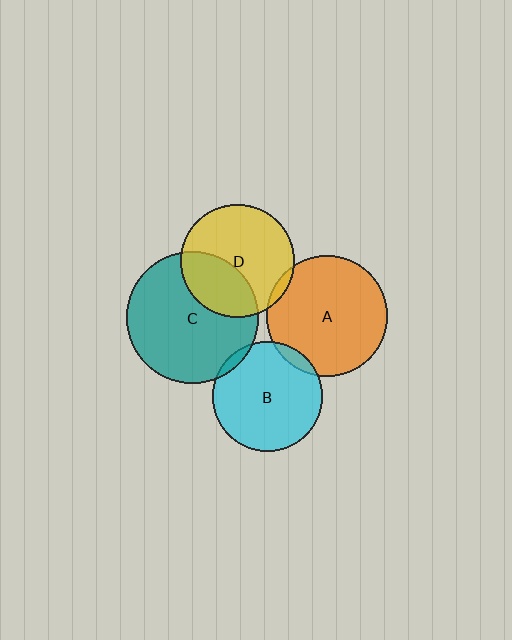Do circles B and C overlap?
Yes.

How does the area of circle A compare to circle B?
Approximately 1.2 times.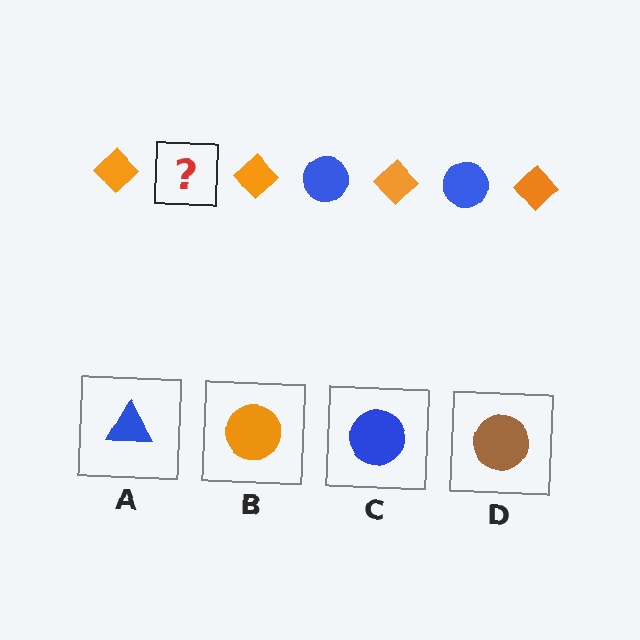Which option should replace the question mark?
Option C.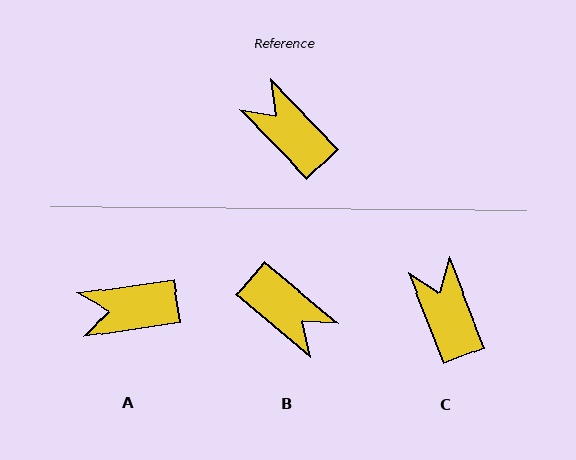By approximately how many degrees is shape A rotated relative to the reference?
Approximately 55 degrees counter-clockwise.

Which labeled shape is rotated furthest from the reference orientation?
B, about 174 degrees away.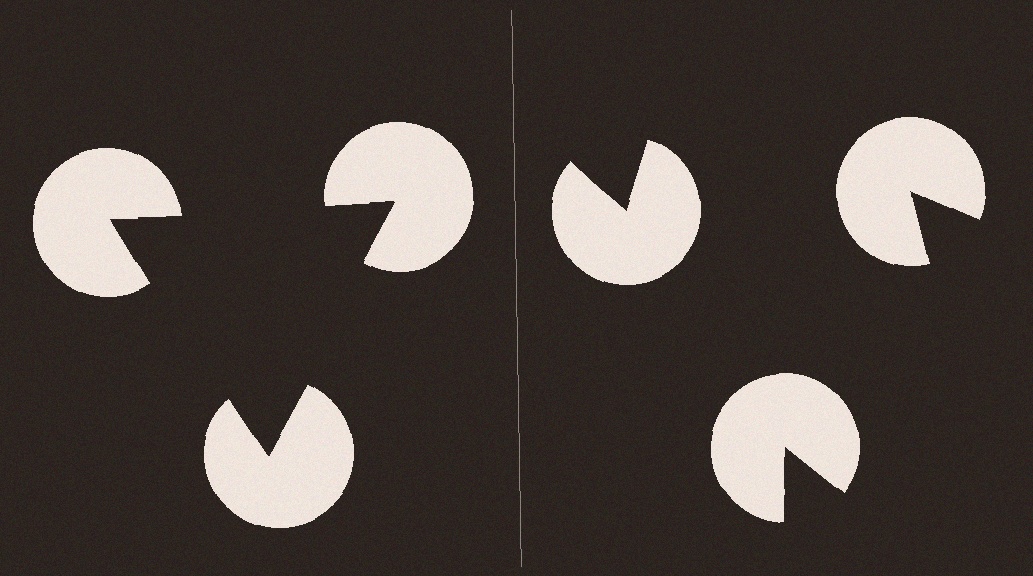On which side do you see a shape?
An illusory triangle appears on the left side. On the right side the wedge cuts are rotated, so no coherent shape forms.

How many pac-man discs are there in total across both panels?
6 — 3 on each side.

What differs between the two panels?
The pac-man discs are positioned identically on both sides; only the wedge orientations differ. On the left they align to a triangle; on the right they are misaligned.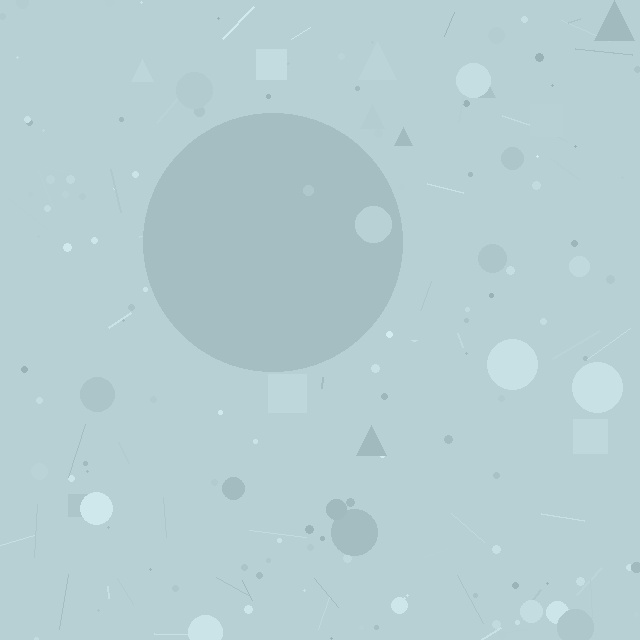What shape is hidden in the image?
A circle is hidden in the image.